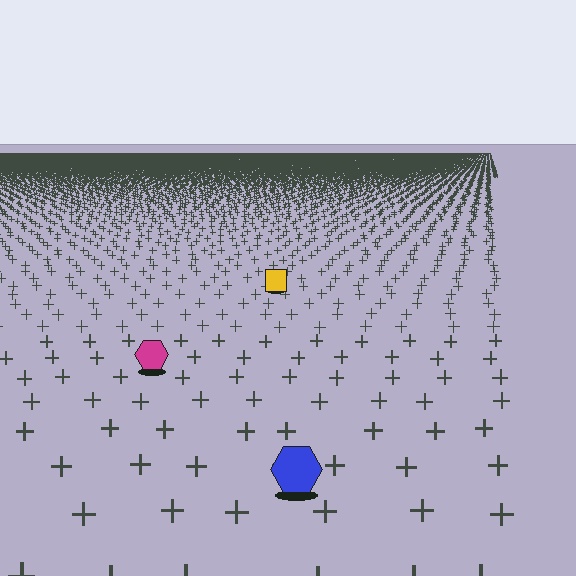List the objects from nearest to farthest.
From nearest to farthest: the blue hexagon, the magenta hexagon, the yellow square.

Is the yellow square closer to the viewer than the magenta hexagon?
No. The magenta hexagon is closer — you can tell from the texture gradient: the ground texture is coarser near it.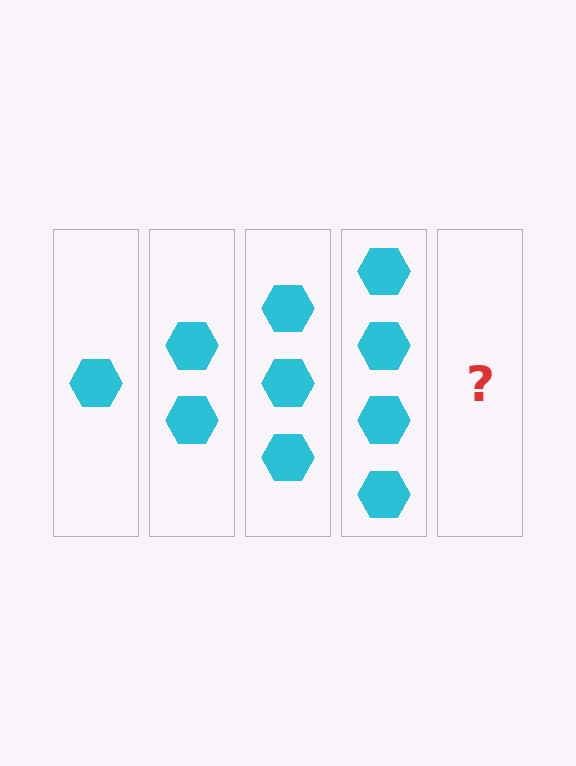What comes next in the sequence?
The next element should be 5 hexagons.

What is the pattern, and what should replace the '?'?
The pattern is that each step adds one more hexagon. The '?' should be 5 hexagons.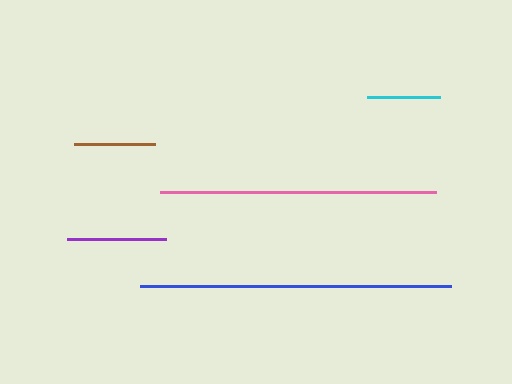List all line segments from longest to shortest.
From longest to shortest: blue, pink, purple, brown, cyan.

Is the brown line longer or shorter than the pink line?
The pink line is longer than the brown line.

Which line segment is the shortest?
The cyan line is the shortest at approximately 73 pixels.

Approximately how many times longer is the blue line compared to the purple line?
The blue line is approximately 3.1 times the length of the purple line.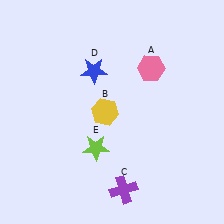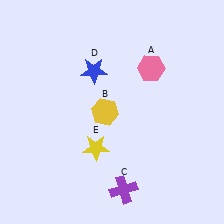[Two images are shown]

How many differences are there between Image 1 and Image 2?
There is 1 difference between the two images.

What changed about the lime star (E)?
In Image 1, E is lime. In Image 2, it changed to yellow.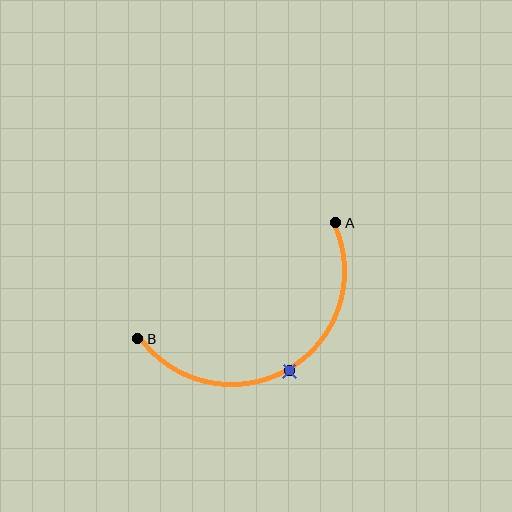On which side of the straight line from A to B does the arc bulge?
The arc bulges below the straight line connecting A and B.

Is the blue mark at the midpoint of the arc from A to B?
Yes. The blue mark lies on the arc at equal arc-length from both A and B — it is the arc midpoint.